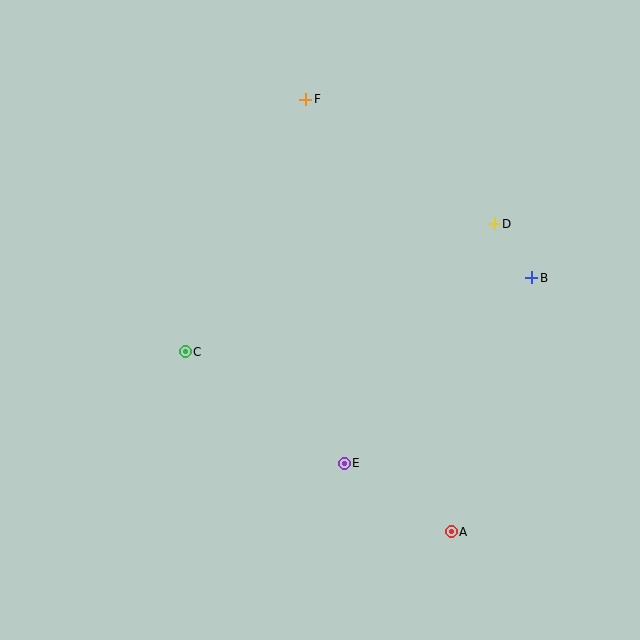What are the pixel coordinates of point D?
Point D is at (494, 224).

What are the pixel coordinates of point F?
Point F is at (306, 99).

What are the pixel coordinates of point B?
Point B is at (532, 278).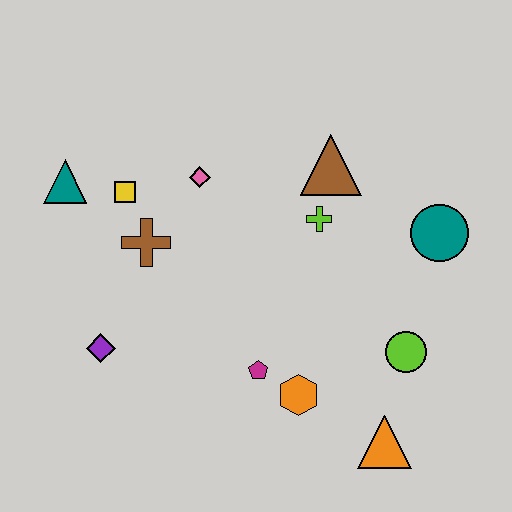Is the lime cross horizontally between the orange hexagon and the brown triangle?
Yes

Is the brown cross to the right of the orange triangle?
No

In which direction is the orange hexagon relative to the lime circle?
The orange hexagon is to the left of the lime circle.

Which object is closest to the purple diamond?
The brown cross is closest to the purple diamond.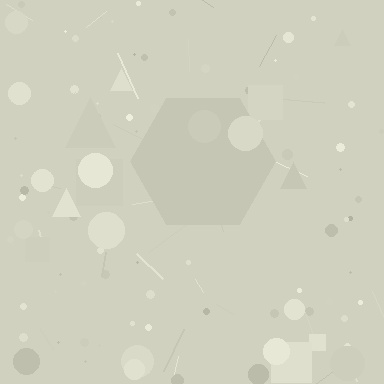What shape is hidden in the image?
A hexagon is hidden in the image.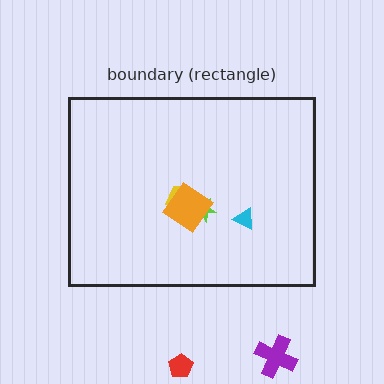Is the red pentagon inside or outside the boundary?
Outside.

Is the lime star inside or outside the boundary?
Inside.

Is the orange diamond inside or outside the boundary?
Inside.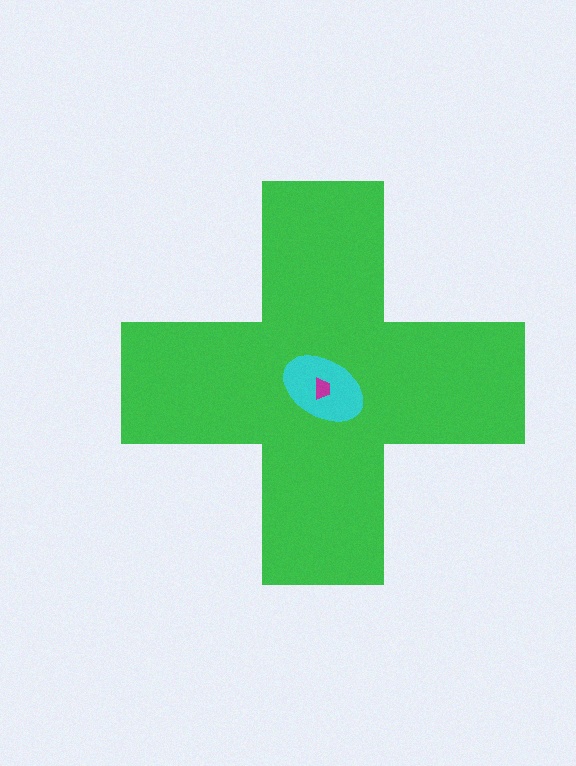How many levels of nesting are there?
3.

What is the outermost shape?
The green cross.